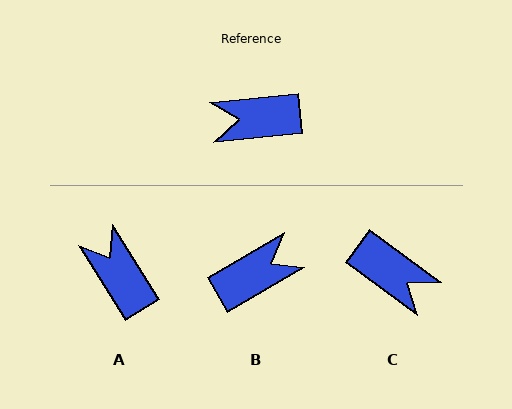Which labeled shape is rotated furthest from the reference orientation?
B, about 156 degrees away.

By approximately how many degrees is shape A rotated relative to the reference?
Approximately 64 degrees clockwise.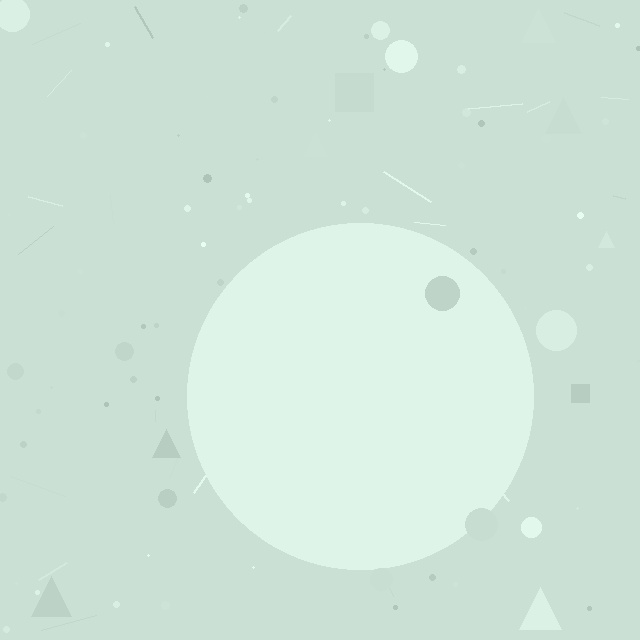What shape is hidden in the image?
A circle is hidden in the image.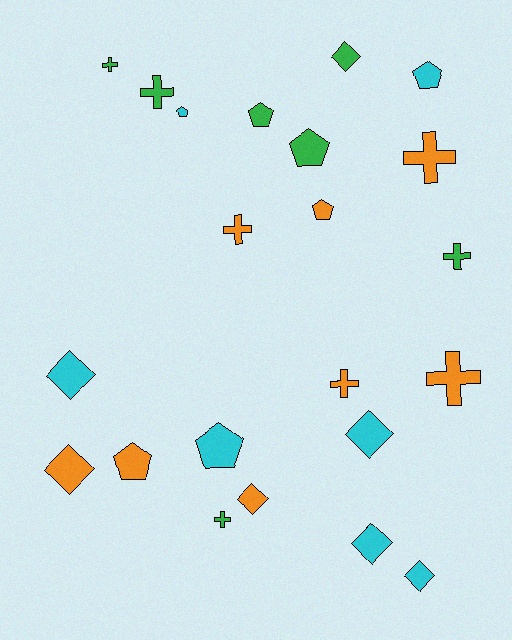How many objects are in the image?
There are 22 objects.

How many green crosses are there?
There are 4 green crosses.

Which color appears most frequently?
Orange, with 8 objects.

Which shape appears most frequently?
Cross, with 8 objects.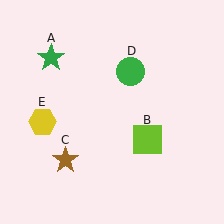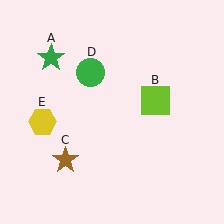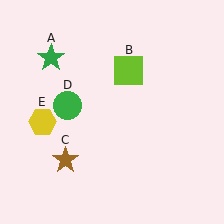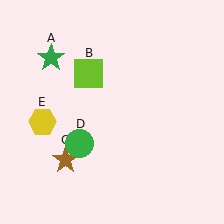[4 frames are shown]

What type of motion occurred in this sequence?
The lime square (object B), green circle (object D) rotated counterclockwise around the center of the scene.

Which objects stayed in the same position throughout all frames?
Green star (object A) and brown star (object C) and yellow hexagon (object E) remained stationary.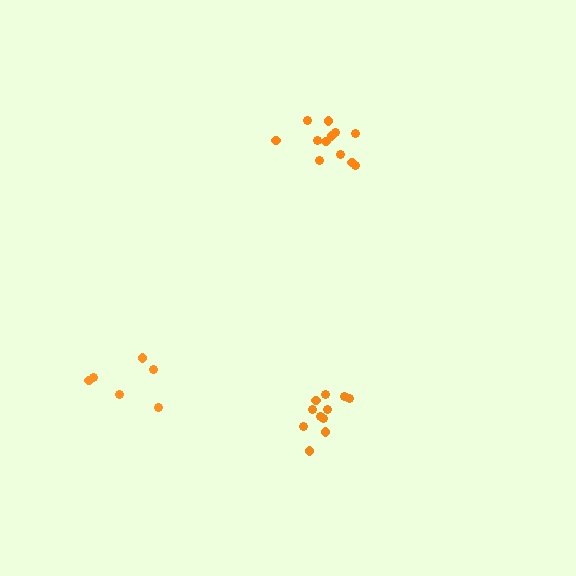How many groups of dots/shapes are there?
There are 3 groups.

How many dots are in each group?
Group 1: 11 dots, Group 2: 12 dots, Group 3: 6 dots (29 total).